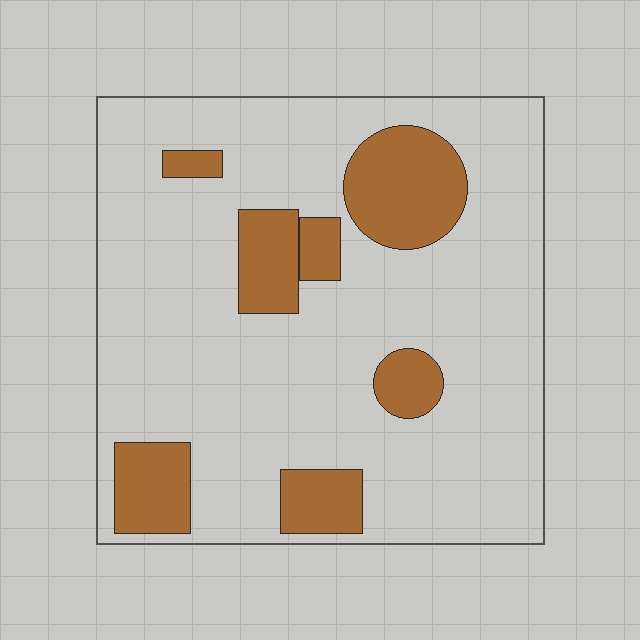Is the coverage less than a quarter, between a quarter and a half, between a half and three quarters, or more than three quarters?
Less than a quarter.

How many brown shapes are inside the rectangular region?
7.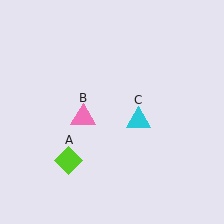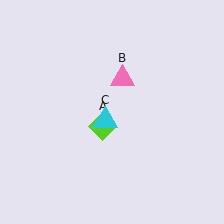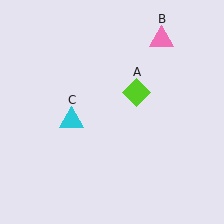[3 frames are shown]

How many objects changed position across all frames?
3 objects changed position: lime diamond (object A), pink triangle (object B), cyan triangle (object C).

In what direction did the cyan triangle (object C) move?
The cyan triangle (object C) moved left.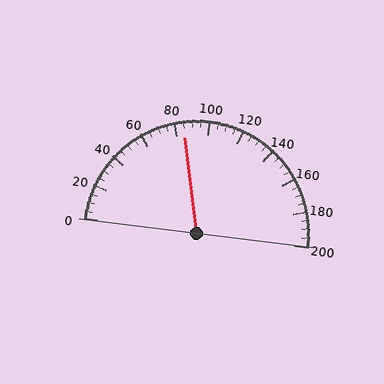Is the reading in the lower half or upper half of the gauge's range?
The reading is in the lower half of the range (0 to 200).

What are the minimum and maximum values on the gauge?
The gauge ranges from 0 to 200.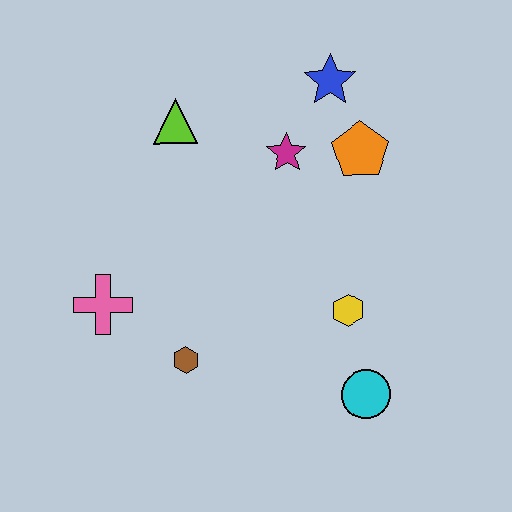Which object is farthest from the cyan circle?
The lime triangle is farthest from the cyan circle.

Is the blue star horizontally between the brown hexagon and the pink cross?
No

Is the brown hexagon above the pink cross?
No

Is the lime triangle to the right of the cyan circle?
No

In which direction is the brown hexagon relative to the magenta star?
The brown hexagon is below the magenta star.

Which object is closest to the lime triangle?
The magenta star is closest to the lime triangle.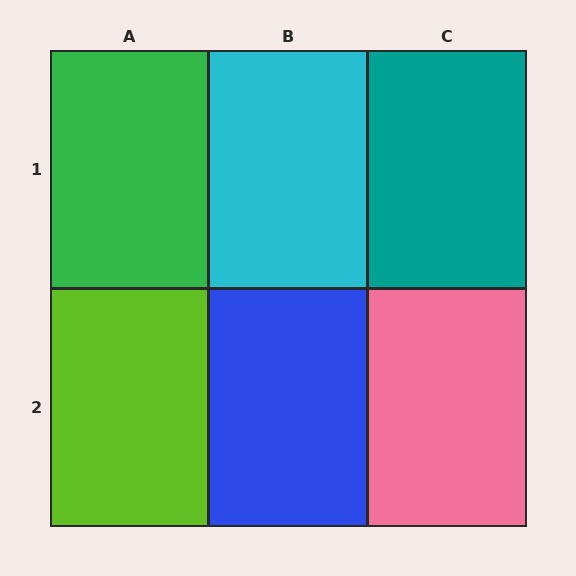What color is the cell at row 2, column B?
Blue.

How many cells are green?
1 cell is green.